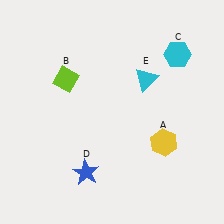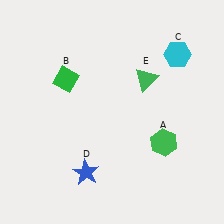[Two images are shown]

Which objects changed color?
A changed from yellow to green. B changed from lime to green. E changed from cyan to green.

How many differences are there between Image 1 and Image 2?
There are 3 differences between the two images.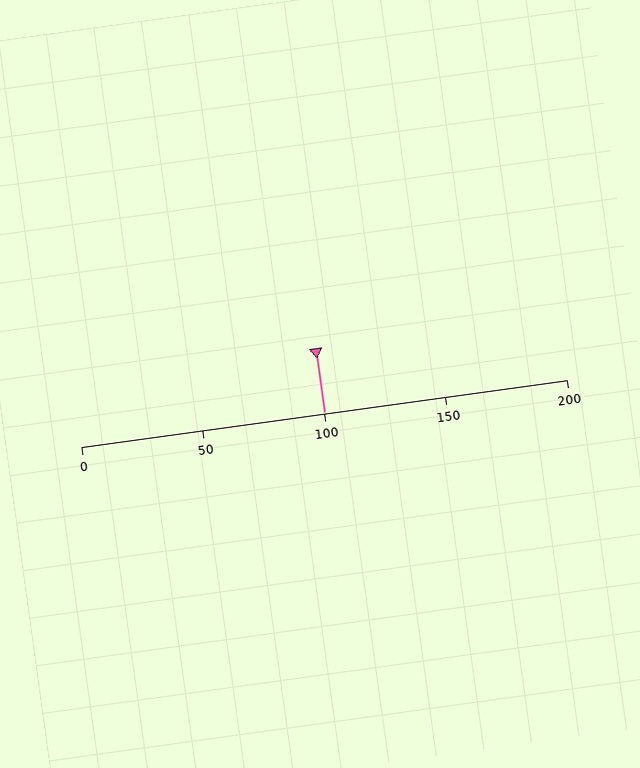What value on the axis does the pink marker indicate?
The marker indicates approximately 100.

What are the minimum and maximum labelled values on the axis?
The axis runs from 0 to 200.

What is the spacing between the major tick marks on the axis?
The major ticks are spaced 50 apart.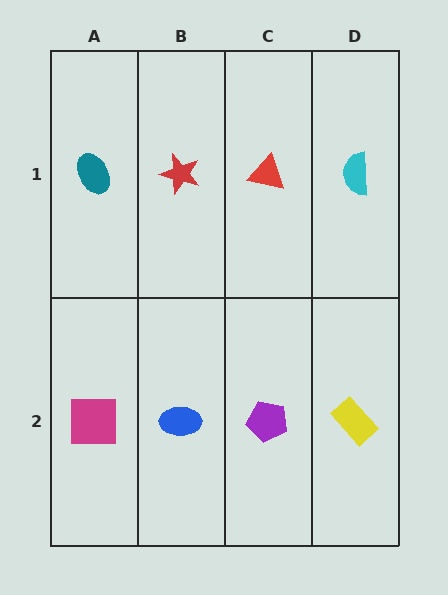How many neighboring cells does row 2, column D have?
2.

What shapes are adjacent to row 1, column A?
A magenta square (row 2, column A), a red star (row 1, column B).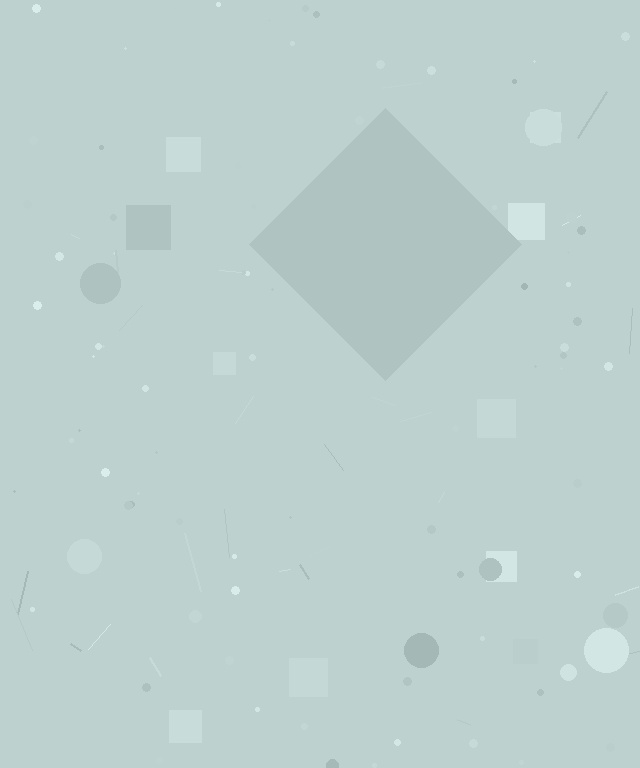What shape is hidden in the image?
A diamond is hidden in the image.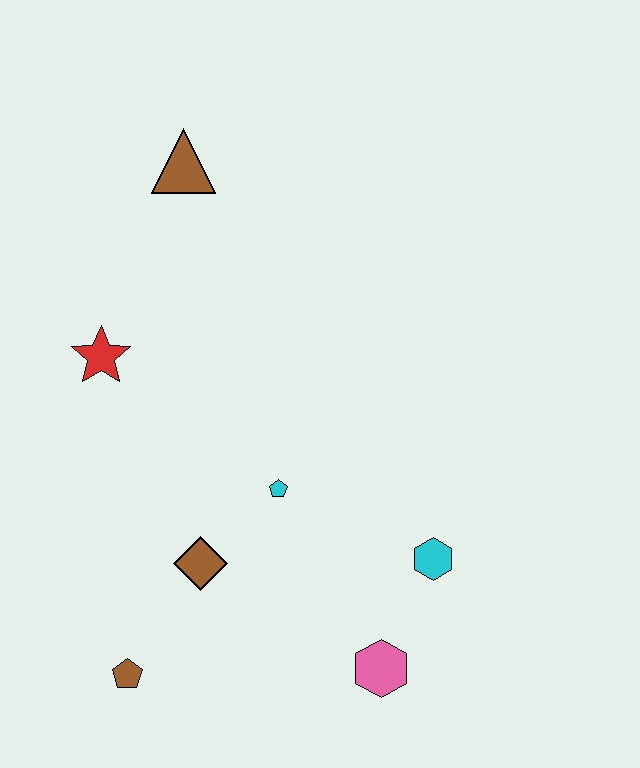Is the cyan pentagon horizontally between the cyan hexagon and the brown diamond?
Yes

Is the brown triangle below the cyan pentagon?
No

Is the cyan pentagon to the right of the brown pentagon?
Yes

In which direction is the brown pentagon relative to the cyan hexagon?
The brown pentagon is to the left of the cyan hexagon.